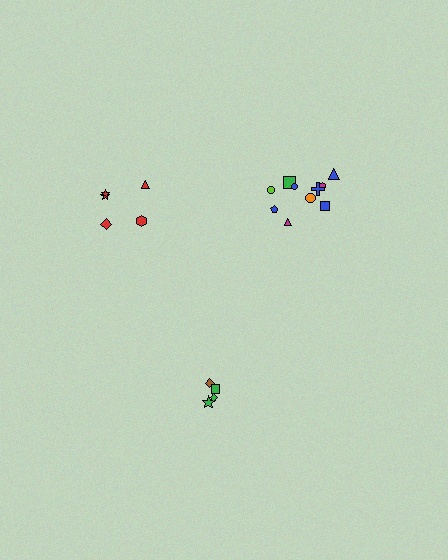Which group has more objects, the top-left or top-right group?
The top-right group.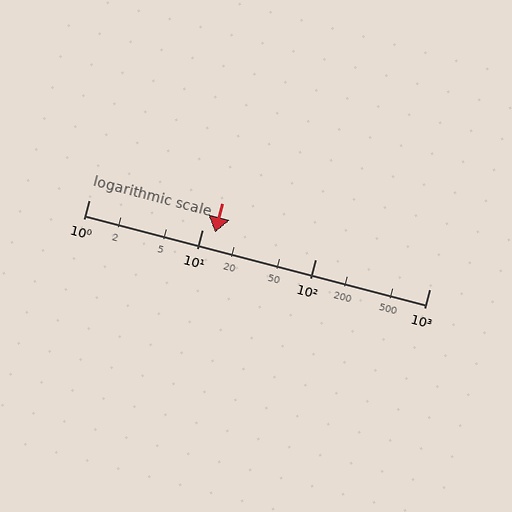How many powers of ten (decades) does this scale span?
The scale spans 3 decades, from 1 to 1000.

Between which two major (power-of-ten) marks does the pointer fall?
The pointer is between 10 and 100.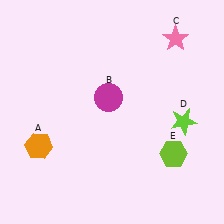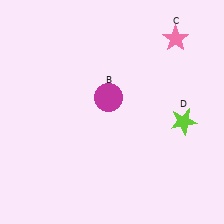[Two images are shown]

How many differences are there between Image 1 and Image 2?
There are 2 differences between the two images.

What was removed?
The orange hexagon (A), the lime hexagon (E) were removed in Image 2.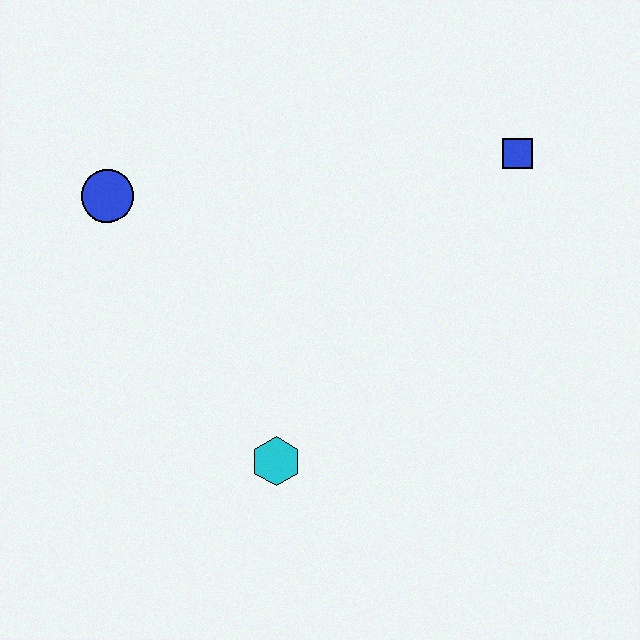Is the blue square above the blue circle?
Yes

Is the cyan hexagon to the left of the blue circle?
No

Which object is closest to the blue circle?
The cyan hexagon is closest to the blue circle.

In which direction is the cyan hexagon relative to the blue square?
The cyan hexagon is below the blue square.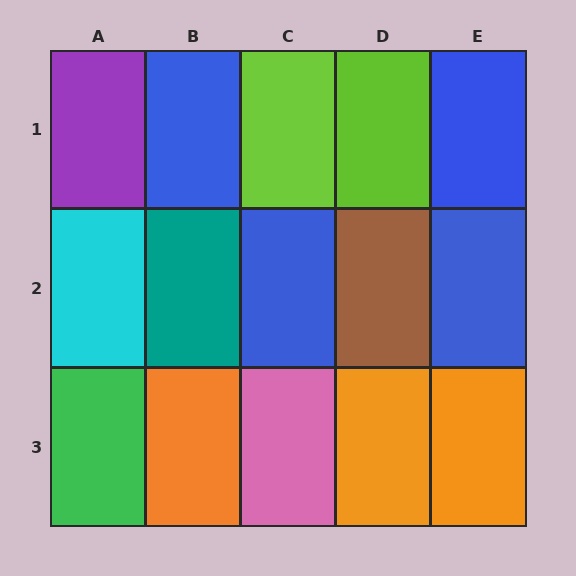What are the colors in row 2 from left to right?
Cyan, teal, blue, brown, blue.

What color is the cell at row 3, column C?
Pink.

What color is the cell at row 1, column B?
Blue.